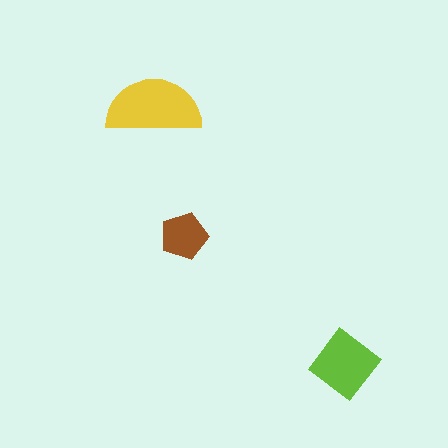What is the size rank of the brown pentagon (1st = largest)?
3rd.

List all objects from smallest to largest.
The brown pentagon, the lime diamond, the yellow semicircle.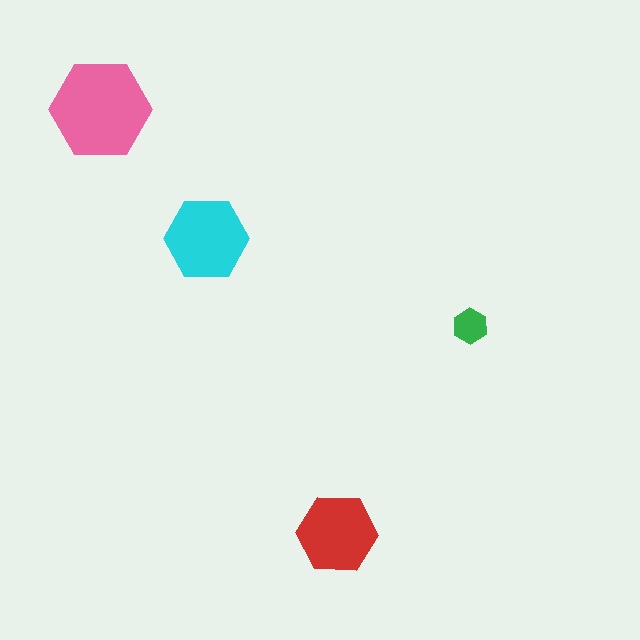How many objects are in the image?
There are 4 objects in the image.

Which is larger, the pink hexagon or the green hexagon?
The pink one.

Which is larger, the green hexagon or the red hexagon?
The red one.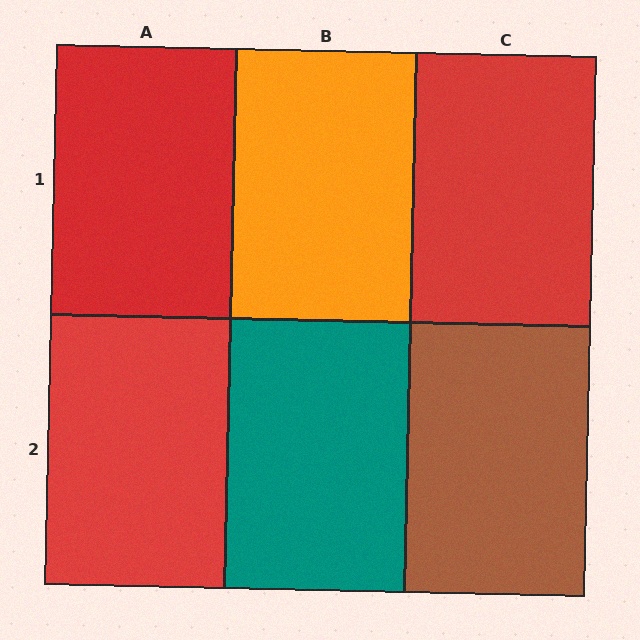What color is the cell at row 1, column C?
Red.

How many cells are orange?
1 cell is orange.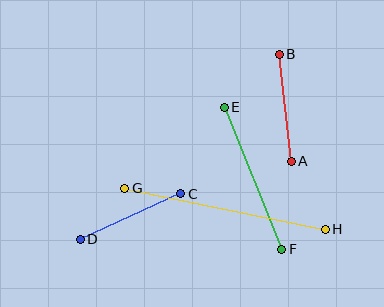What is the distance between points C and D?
The distance is approximately 110 pixels.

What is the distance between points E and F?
The distance is approximately 153 pixels.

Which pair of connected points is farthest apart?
Points G and H are farthest apart.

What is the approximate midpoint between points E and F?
The midpoint is at approximately (253, 178) pixels.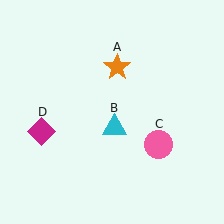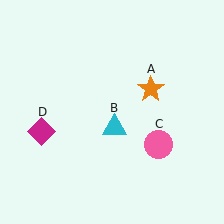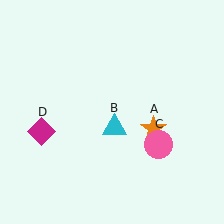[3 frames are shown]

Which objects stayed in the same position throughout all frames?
Cyan triangle (object B) and pink circle (object C) and magenta diamond (object D) remained stationary.